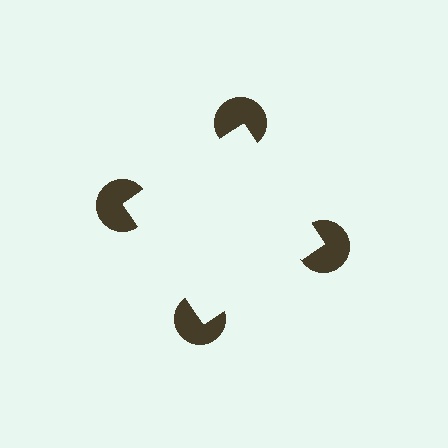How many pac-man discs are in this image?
There are 4 — one at each vertex of the illusory square.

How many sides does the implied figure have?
4 sides.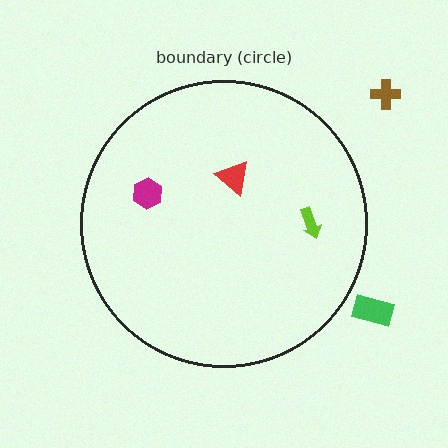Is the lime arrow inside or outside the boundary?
Inside.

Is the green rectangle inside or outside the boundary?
Outside.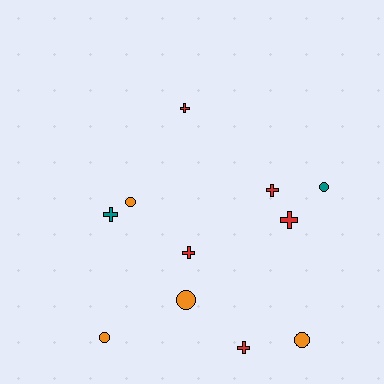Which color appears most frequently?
Red, with 5 objects.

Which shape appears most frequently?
Cross, with 6 objects.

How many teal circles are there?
There is 1 teal circle.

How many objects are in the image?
There are 11 objects.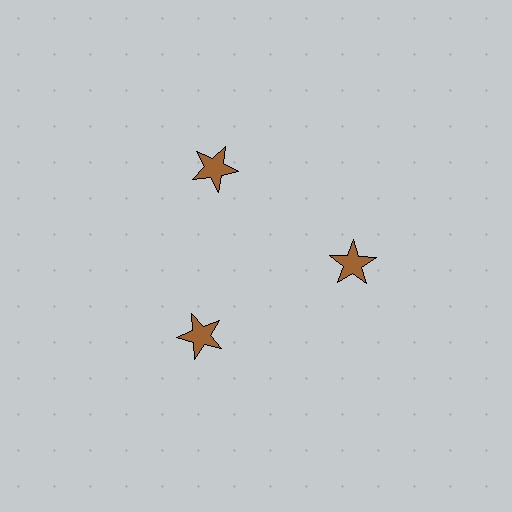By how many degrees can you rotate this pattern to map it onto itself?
The pattern maps onto itself every 120 degrees of rotation.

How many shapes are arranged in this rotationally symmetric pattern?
There are 3 shapes, arranged in 3 groups of 1.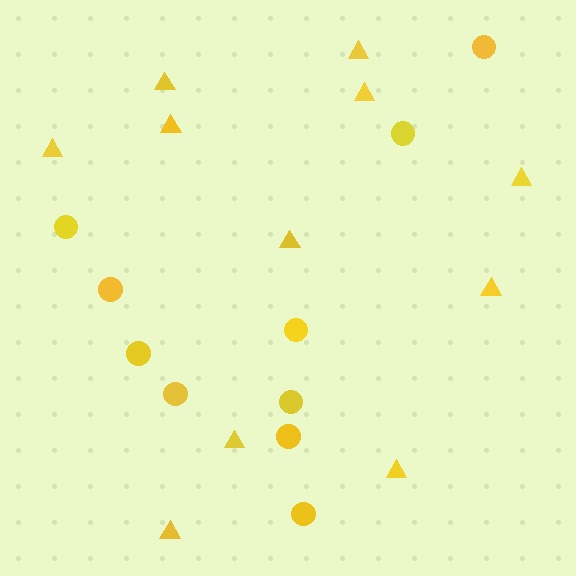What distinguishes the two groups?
There are 2 groups: one group of triangles (11) and one group of circles (10).